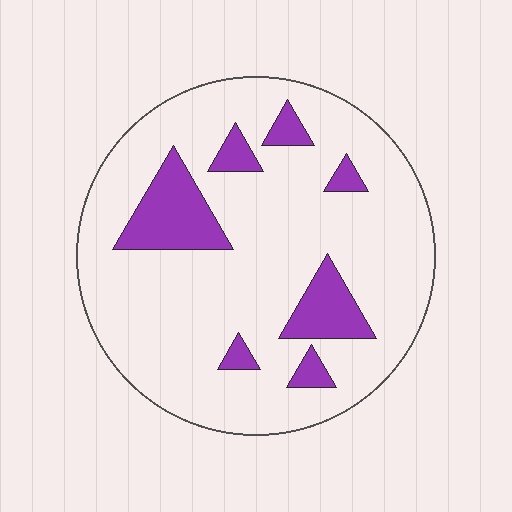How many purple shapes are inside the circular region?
7.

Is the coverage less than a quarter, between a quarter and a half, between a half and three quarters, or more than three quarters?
Less than a quarter.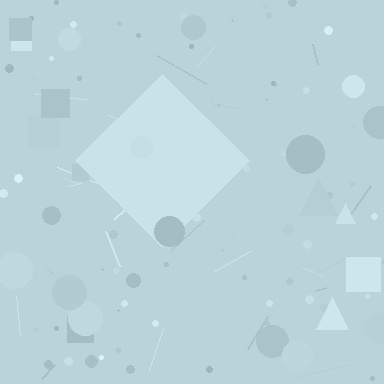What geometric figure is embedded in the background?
A diamond is embedded in the background.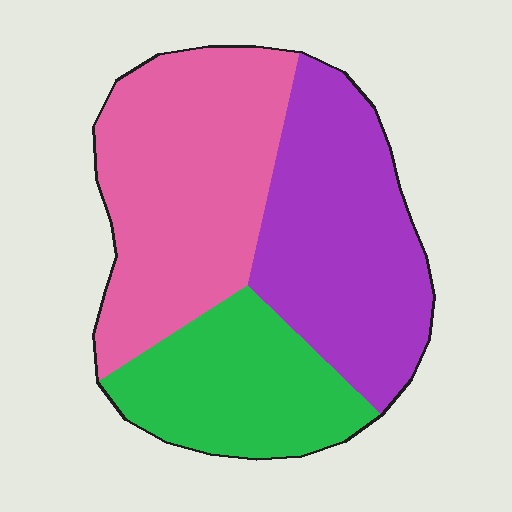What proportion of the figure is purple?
Purple takes up about one third (1/3) of the figure.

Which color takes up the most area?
Pink, at roughly 40%.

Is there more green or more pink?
Pink.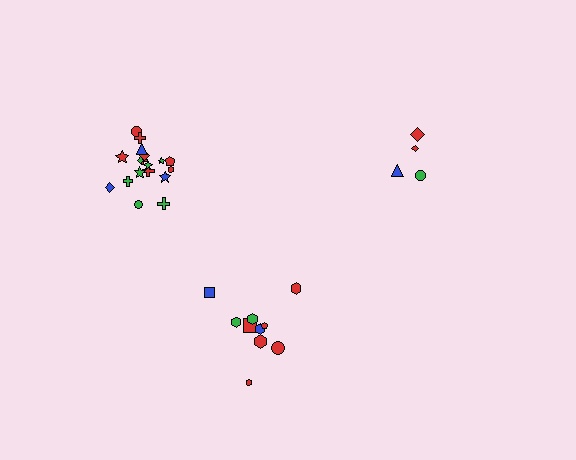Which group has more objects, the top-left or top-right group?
The top-left group.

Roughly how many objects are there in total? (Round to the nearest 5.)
Roughly 30 objects in total.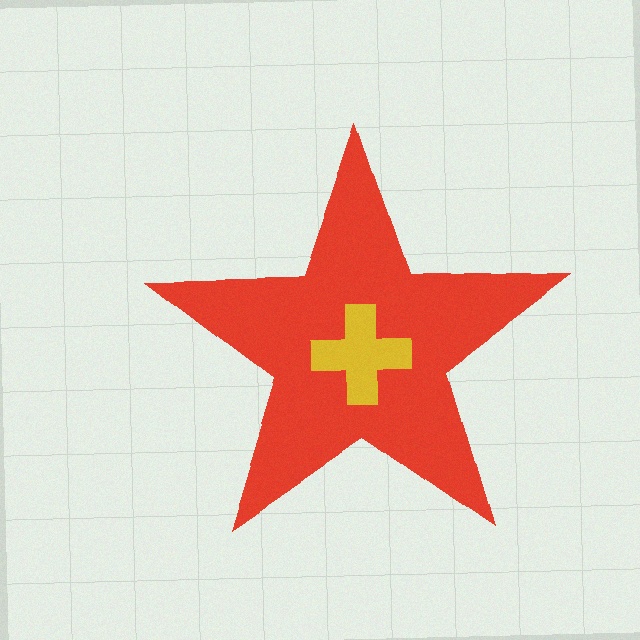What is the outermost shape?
The red star.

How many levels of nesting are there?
2.